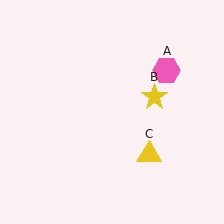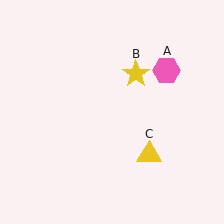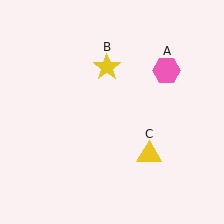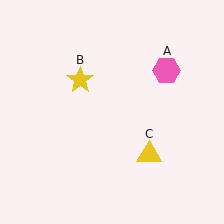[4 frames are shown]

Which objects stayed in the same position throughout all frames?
Pink hexagon (object A) and yellow triangle (object C) remained stationary.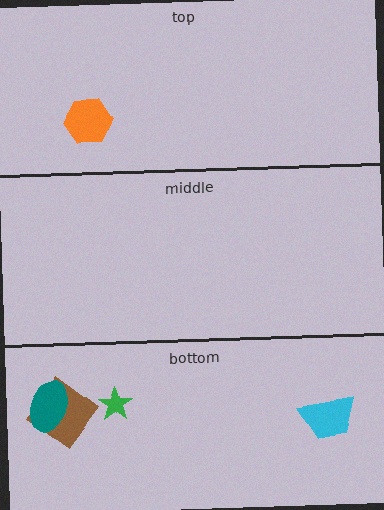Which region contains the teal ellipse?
The bottom region.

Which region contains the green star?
The bottom region.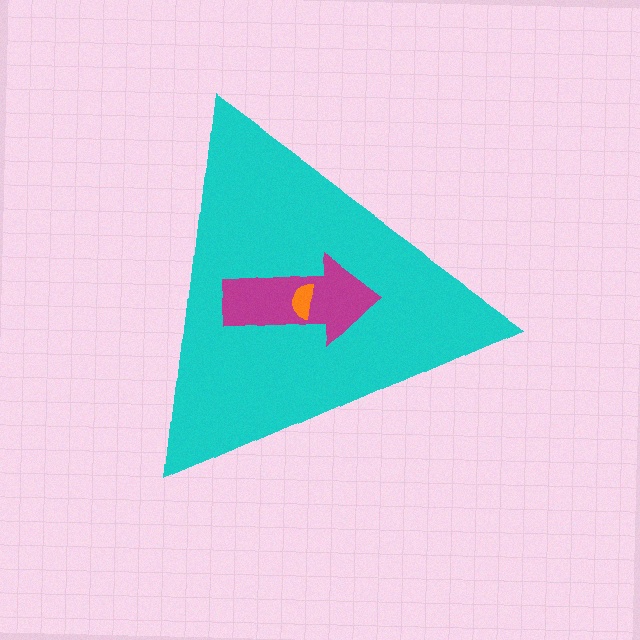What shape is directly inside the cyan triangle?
The magenta arrow.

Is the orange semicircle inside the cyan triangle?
Yes.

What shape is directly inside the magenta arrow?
The orange semicircle.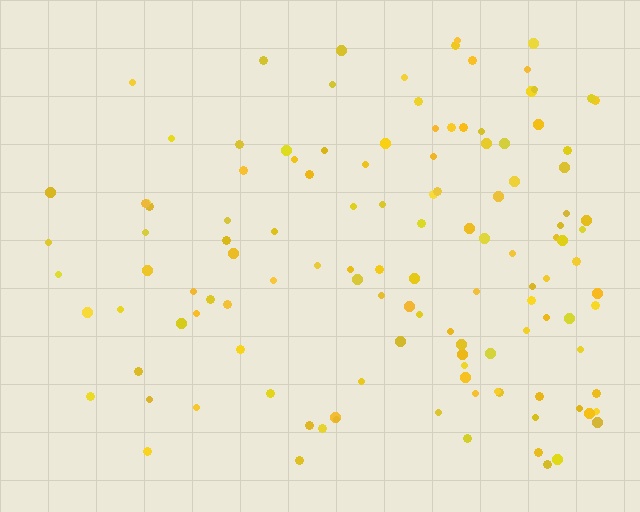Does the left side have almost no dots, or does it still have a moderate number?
Still a moderate number, just noticeably fewer than the right.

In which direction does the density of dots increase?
From left to right, with the right side densest.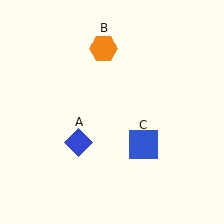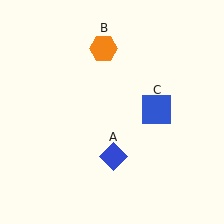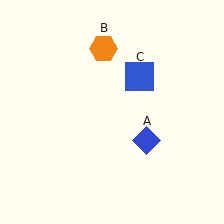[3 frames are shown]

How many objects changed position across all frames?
2 objects changed position: blue diamond (object A), blue square (object C).